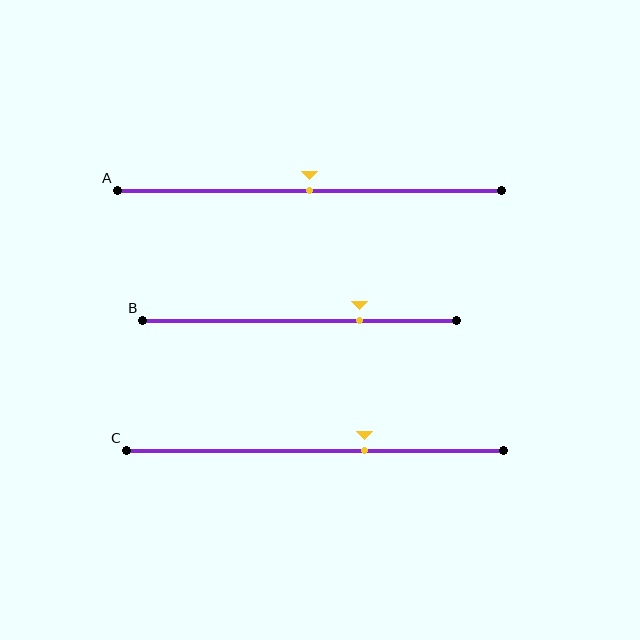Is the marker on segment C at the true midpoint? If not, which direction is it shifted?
No, the marker on segment C is shifted to the right by about 13% of the segment length.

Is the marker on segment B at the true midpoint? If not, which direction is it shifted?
No, the marker on segment B is shifted to the right by about 19% of the segment length.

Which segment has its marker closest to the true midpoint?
Segment A has its marker closest to the true midpoint.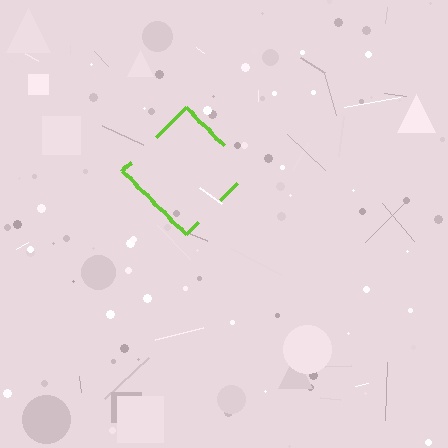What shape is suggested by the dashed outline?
The dashed outline suggests a diamond.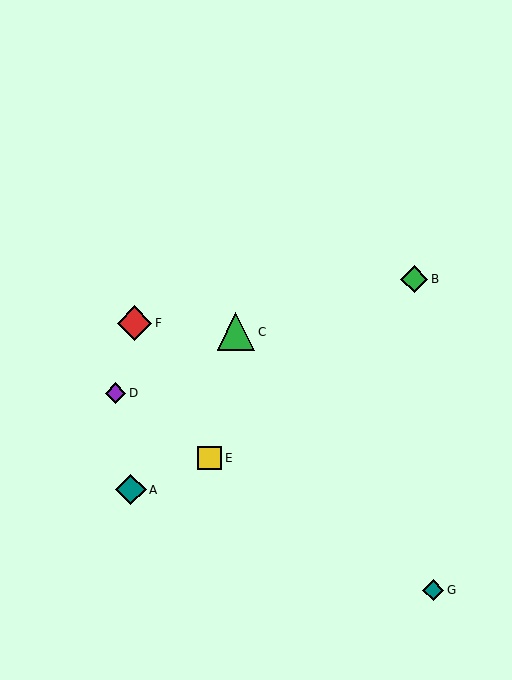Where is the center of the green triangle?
The center of the green triangle is at (236, 332).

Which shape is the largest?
The green triangle (labeled C) is the largest.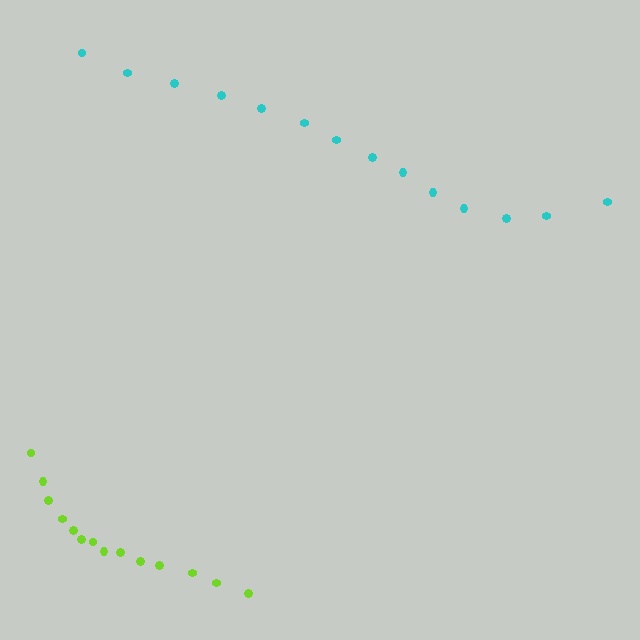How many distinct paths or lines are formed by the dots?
There are 2 distinct paths.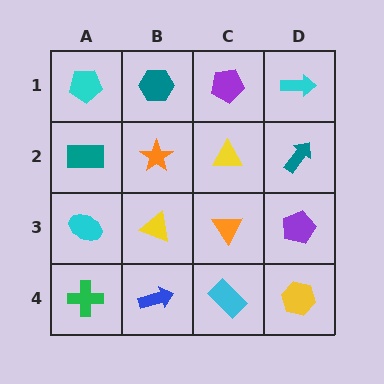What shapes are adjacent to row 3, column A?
A teal rectangle (row 2, column A), a green cross (row 4, column A), a yellow triangle (row 3, column B).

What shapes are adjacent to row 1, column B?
An orange star (row 2, column B), a cyan pentagon (row 1, column A), a purple pentagon (row 1, column C).